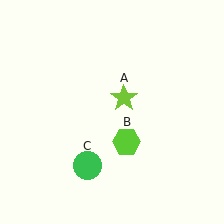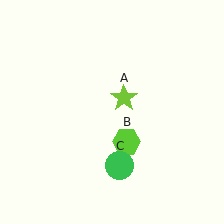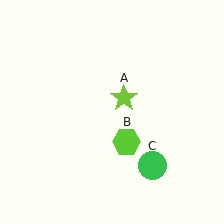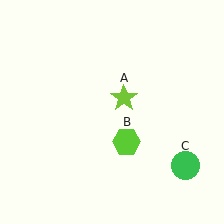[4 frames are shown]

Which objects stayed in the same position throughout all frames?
Lime star (object A) and lime hexagon (object B) remained stationary.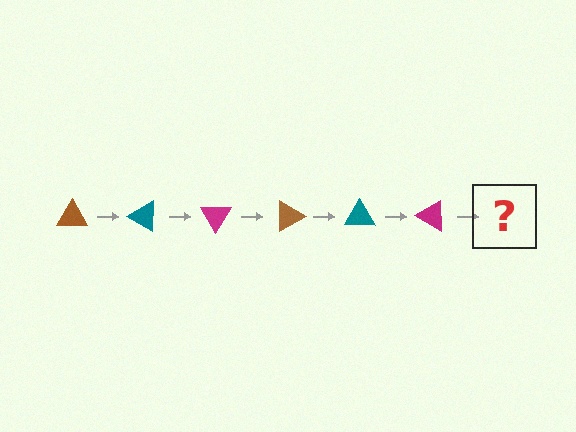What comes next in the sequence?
The next element should be a brown triangle, rotated 180 degrees from the start.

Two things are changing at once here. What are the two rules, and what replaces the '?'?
The two rules are that it rotates 30 degrees each step and the color cycles through brown, teal, and magenta. The '?' should be a brown triangle, rotated 180 degrees from the start.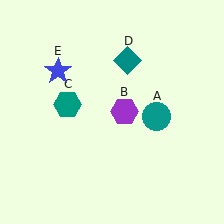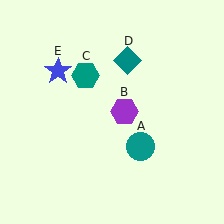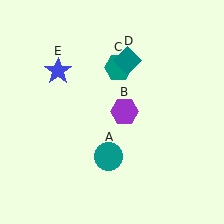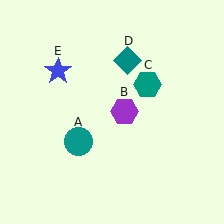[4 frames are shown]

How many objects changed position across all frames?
2 objects changed position: teal circle (object A), teal hexagon (object C).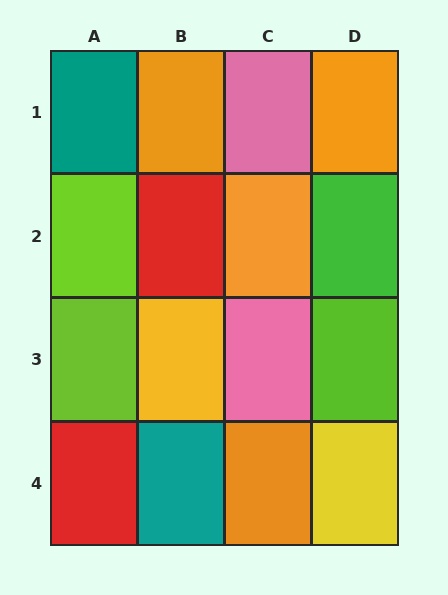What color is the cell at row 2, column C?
Orange.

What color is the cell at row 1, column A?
Teal.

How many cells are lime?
3 cells are lime.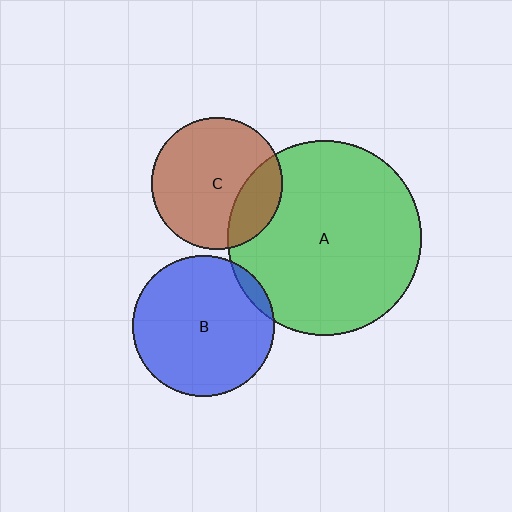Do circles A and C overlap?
Yes.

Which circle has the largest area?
Circle A (green).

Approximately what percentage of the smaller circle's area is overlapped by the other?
Approximately 25%.